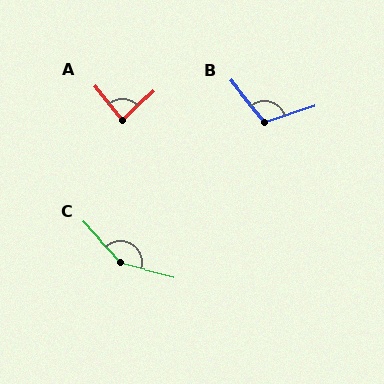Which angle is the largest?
C, at approximately 147 degrees.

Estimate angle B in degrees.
Approximately 111 degrees.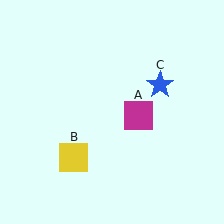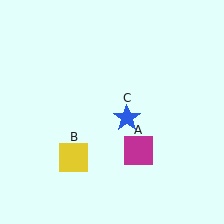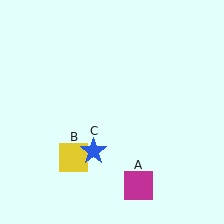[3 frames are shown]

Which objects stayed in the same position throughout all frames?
Yellow square (object B) remained stationary.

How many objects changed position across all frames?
2 objects changed position: magenta square (object A), blue star (object C).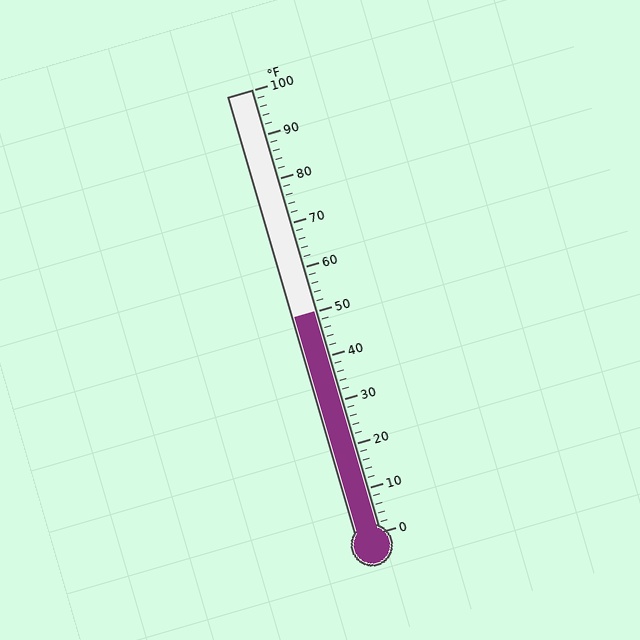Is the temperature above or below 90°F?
The temperature is below 90°F.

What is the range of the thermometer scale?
The thermometer scale ranges from 0°F to 100°F.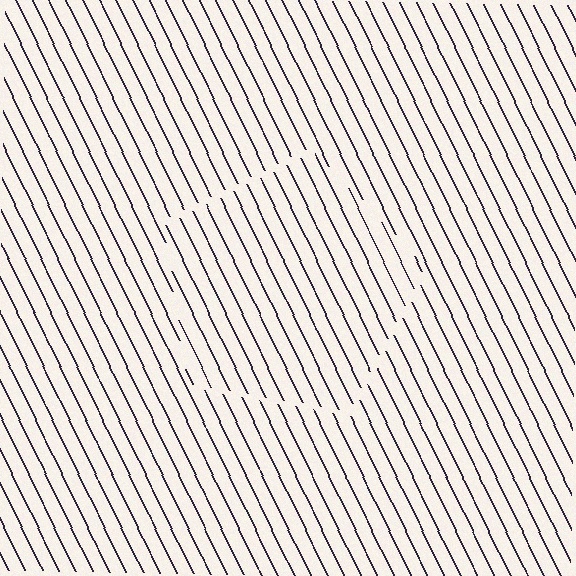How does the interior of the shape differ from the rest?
The interior of the shape contains the same grating, shifted by half a period — the contour is defined by the phase discontinuity where line-ends from the inner and outer gratings abut.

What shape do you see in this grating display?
An illusory pentagon. The interior of the shape contains the same grating, shifted by half a period — the contour is defined by the phase discontinuity where line-ends from the inner and outer gratings abut.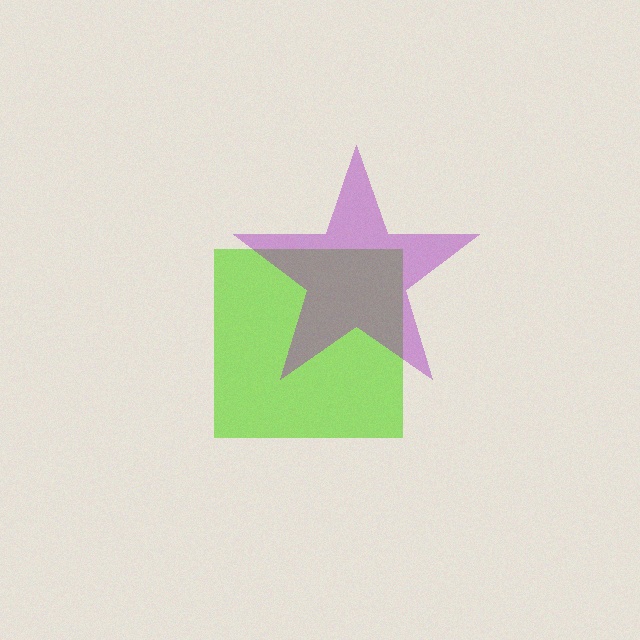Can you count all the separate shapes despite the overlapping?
Yes, there are 2 separate shapes.